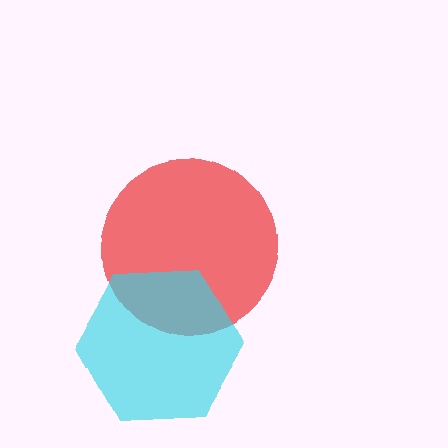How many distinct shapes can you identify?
There are 2 distinct shapes: a red circle, a cyan hexagon.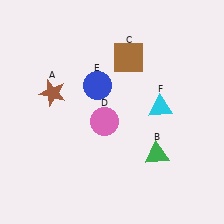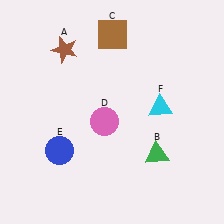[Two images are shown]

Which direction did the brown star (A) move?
The brown star (A) moved up.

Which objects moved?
The objects that moved are: the brown star (A), the brown square (C), the blue circle (E).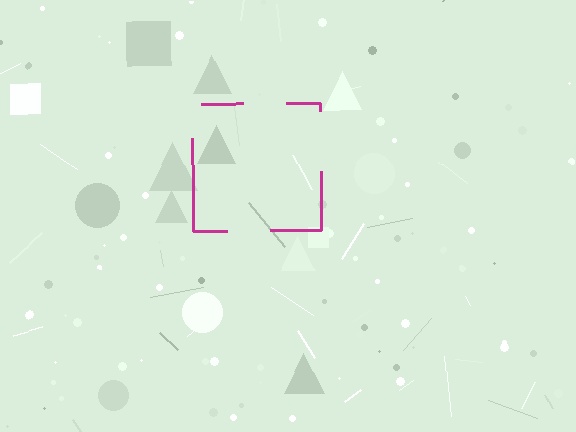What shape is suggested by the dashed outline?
The dashed outline suggests a square.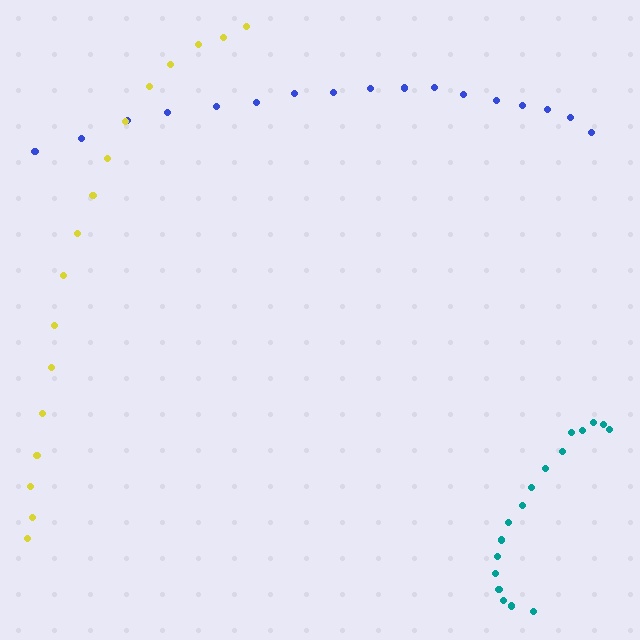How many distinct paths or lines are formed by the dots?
There are 3 distinct paths.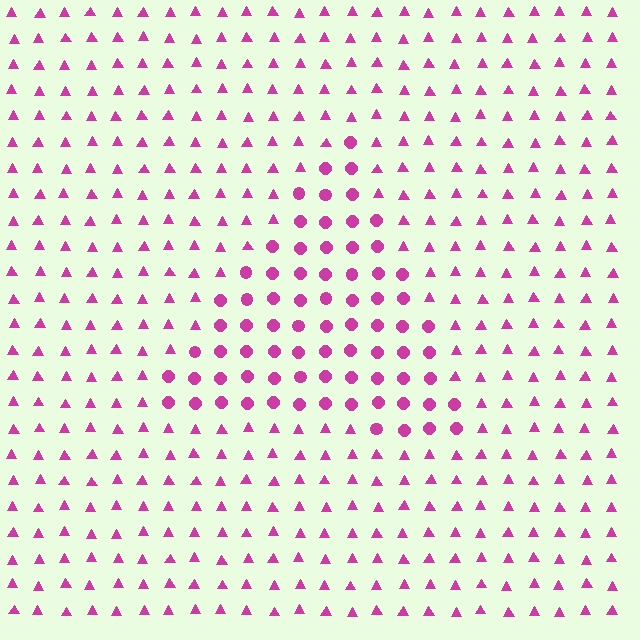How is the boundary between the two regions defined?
The boundary is defined by a change in element shape: circles inside vs. triangles outside. All elements share the same color and spacing.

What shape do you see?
I see a triangle.